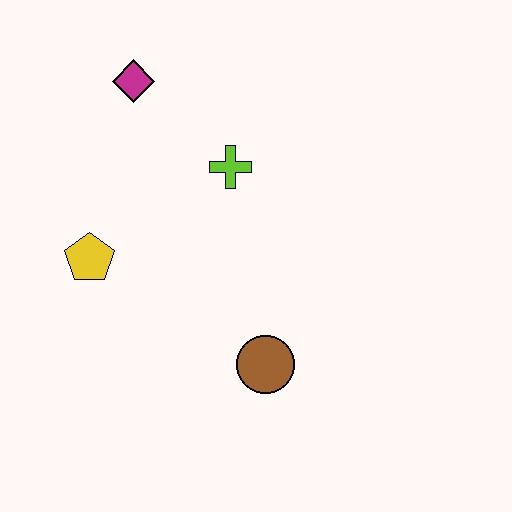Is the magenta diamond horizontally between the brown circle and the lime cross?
No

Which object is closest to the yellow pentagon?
The lime cross is closest to the yellow pentagon.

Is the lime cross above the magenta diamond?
No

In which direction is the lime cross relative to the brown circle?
The lime cross is above the brown circle.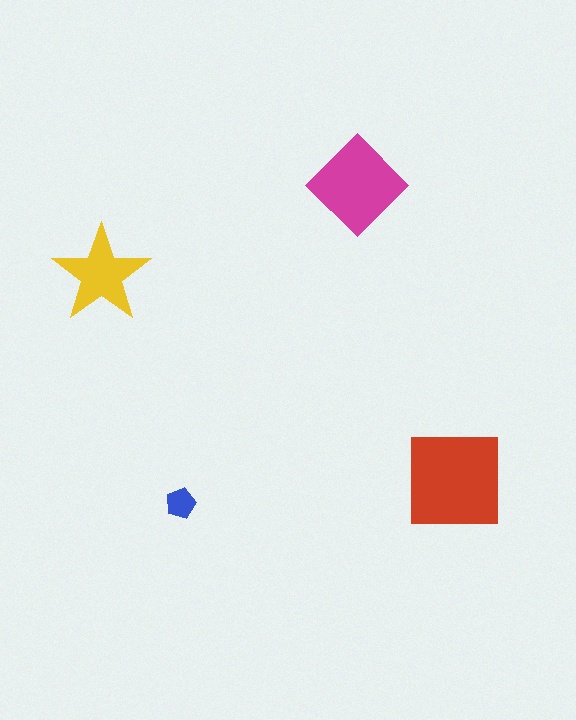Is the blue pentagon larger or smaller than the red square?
Smaller.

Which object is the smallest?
The blue pentagon.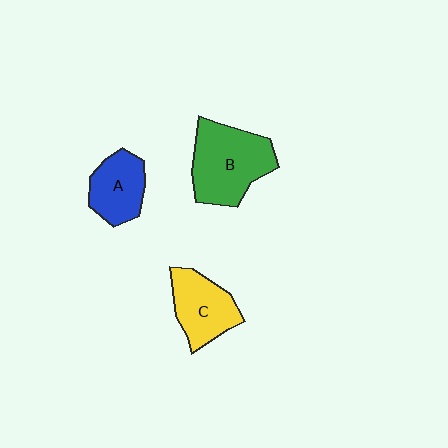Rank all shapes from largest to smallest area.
From largest to smallest: B (green), C (yellow), A (blue).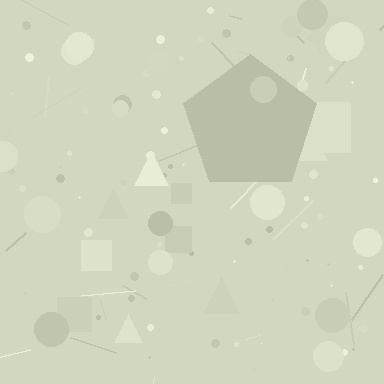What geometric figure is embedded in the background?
A pentagon is embedded in the background.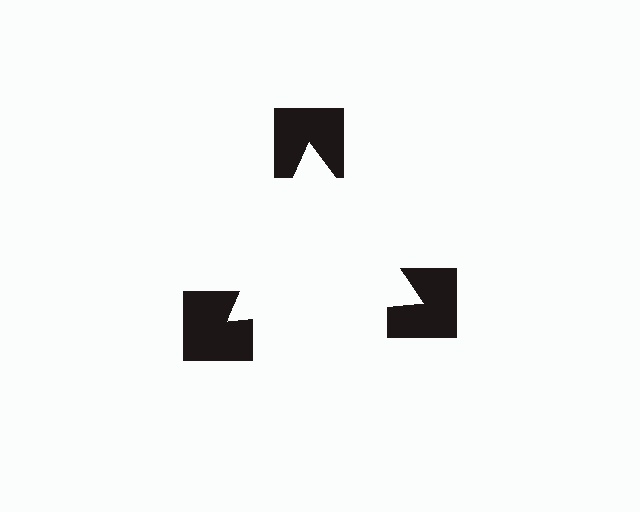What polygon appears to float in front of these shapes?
An illusory triangle — its edges are inferred from the aligned wedge cuts in the notched squares, not physically drawn.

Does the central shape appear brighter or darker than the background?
It typically appears slightly brighter than the background, even though no actual brightness change is drawn.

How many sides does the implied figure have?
3 sides.